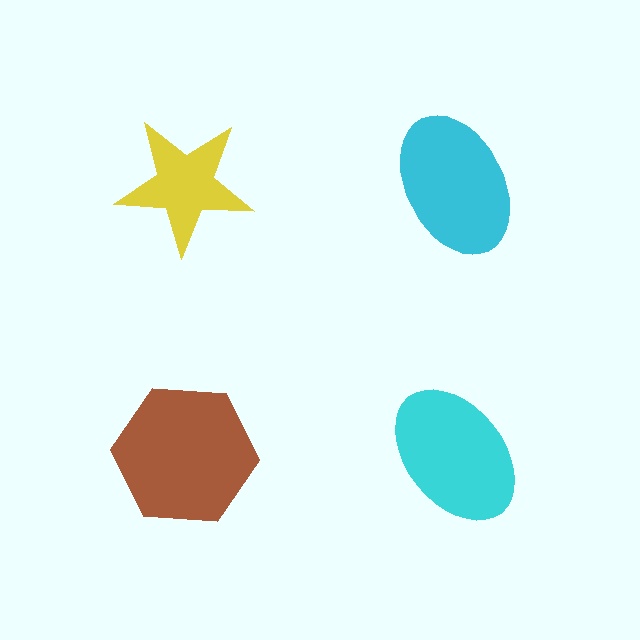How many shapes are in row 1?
2 shapes.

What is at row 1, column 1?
A yellow star.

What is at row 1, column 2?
A cyan ellipse.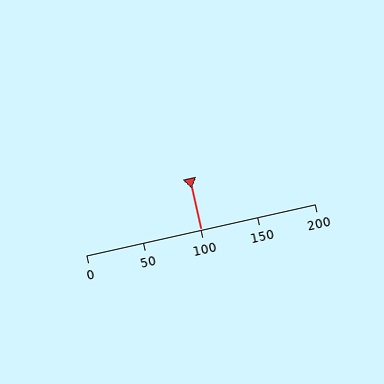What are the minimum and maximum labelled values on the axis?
The axis runs from 0 to 200.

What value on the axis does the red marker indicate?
The marker indicates approximately 100.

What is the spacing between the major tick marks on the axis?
The major ticks are spaced 50 apart.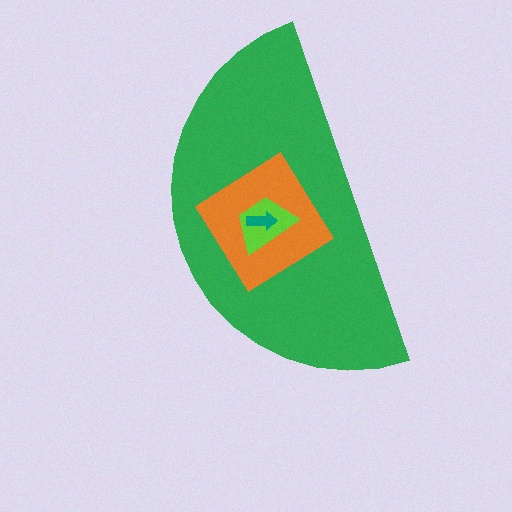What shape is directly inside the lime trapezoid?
The teal arrow.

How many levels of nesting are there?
4.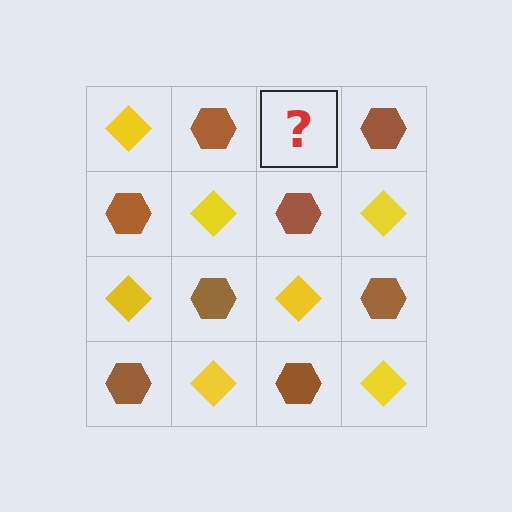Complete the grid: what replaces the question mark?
The question mark should be replaced with a yellow diamond.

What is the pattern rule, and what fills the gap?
The rule is that it alternates yellow diamond and brown hexagon in a checkerboard pattern. The gap should be filled with a yellow diamond.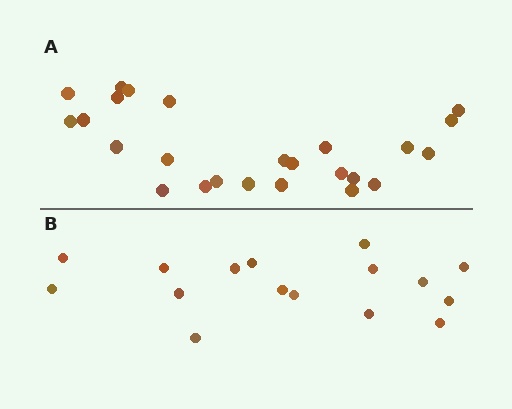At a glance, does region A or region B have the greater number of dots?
Region A (the top region) has more dots.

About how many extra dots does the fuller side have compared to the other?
Region A has roughly 8 or so more dots than region B.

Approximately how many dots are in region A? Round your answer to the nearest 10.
About 20 dots. (The exact count is 25, which rounds to 20.)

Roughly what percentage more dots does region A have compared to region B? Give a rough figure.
About 55% more.